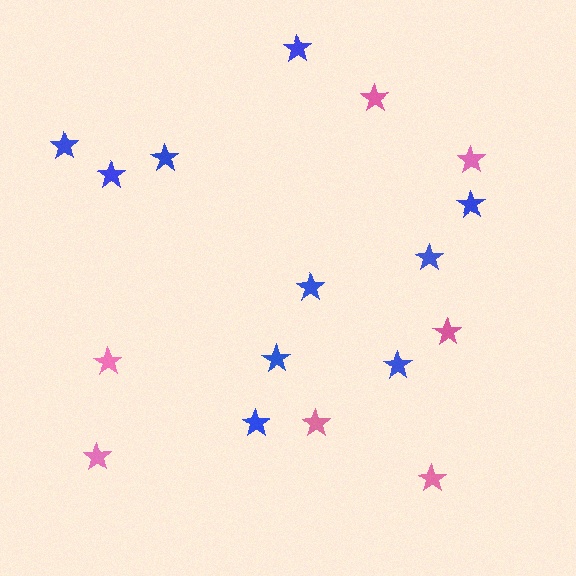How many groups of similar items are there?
There are 2 groups: one group of pink stars (7) and one group of blue stars (10).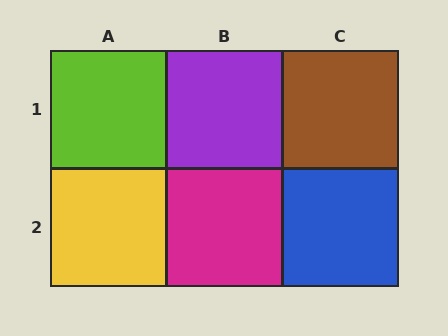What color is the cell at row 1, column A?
Lime.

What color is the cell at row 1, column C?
Brown.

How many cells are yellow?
1 cell is yellow.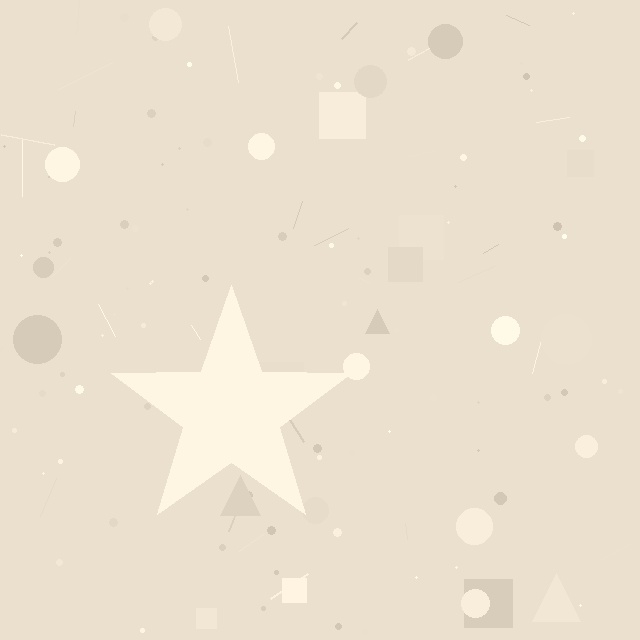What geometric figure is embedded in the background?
A star is embedded in the background.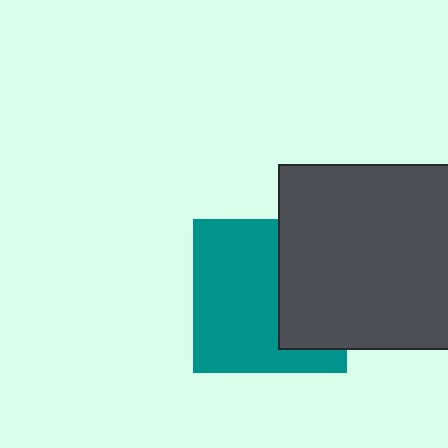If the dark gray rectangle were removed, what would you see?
You would see the complete teal square.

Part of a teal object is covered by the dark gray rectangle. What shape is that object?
It is a square.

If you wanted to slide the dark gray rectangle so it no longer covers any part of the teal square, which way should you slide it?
Slide it right — that is the most direct way to separate the two shapes.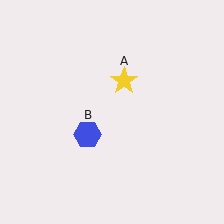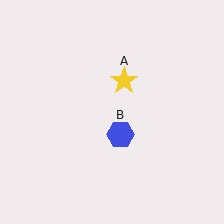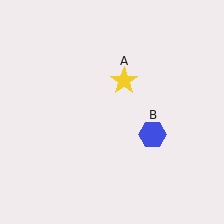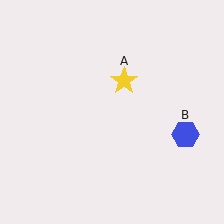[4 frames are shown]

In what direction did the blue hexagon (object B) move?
The blue hexagon (object B) moved right.